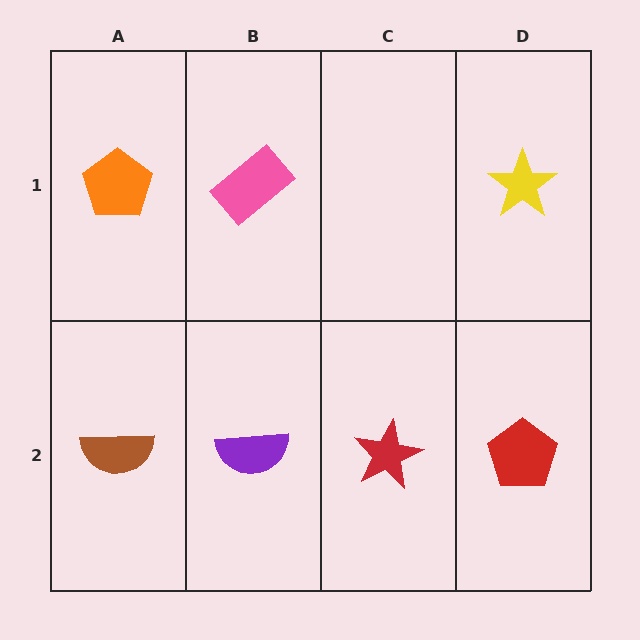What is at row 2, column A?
A brown semicircle.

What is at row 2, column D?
A red pentagon.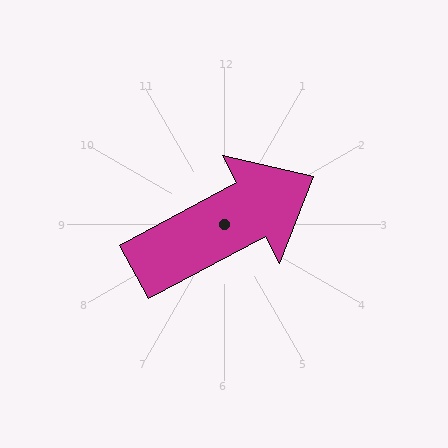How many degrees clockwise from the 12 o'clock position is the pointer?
Approximately 62 degrees.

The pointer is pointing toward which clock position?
Roughly 2 o'clock.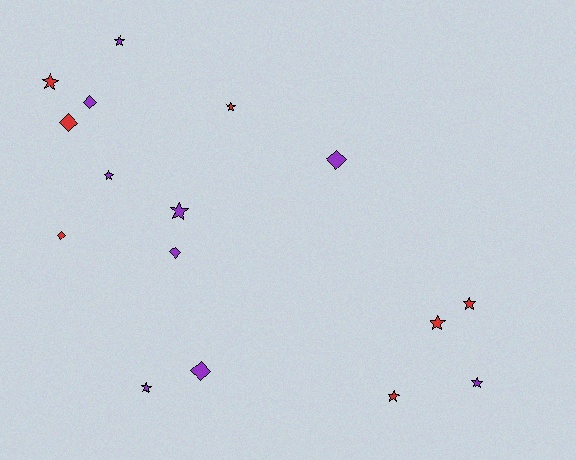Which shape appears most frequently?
Star, with 10 objects.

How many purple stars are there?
There are 5 purple stars.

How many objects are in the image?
There are 16 objects.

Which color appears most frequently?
Purple, with 9 objects.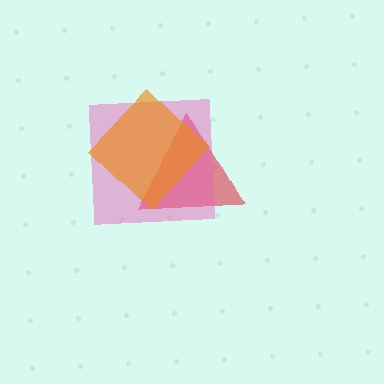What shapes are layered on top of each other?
The layered shapes are: a red triangle, a pink square, an orange diamond.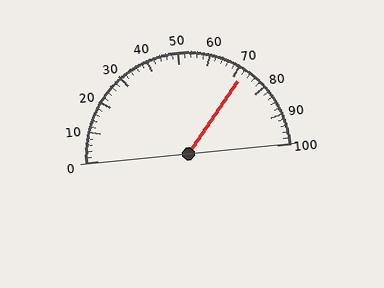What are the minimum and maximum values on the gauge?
The gauge ranges from 0 to 100.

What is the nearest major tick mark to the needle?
The nearest major tick mark is 70.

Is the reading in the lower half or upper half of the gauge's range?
The reading is in the upper half of the range (0 to 100).